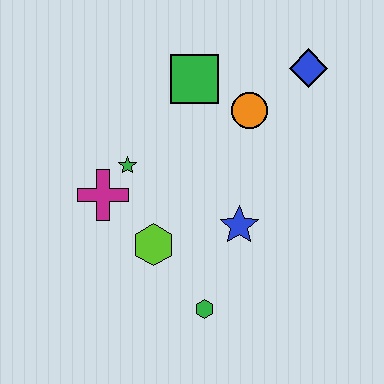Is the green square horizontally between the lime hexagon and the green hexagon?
Yes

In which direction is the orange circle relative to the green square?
The orange circle is to the right of the green square.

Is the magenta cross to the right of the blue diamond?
No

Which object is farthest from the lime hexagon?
The blue diamond is farthest from the lime hexagon.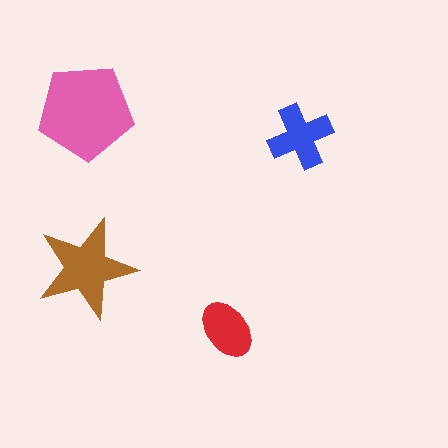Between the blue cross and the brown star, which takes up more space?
The brown star.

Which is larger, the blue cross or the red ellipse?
The blue cross.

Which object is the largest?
The pink pentagon.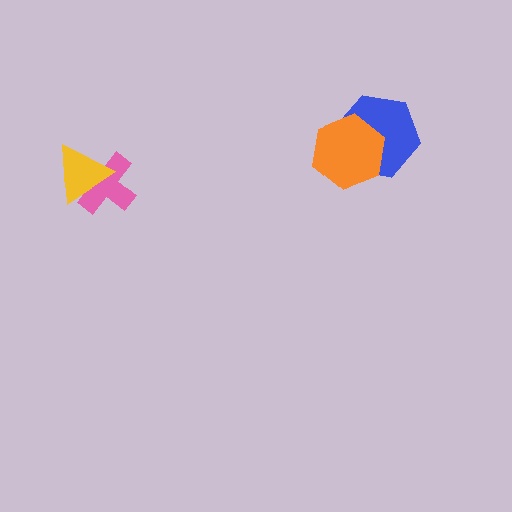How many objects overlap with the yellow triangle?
1 object overlaps with the yellow triangle.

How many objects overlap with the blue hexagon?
1 object overlaps with the blue hexagon.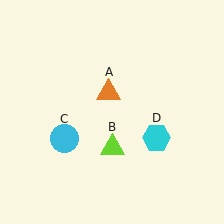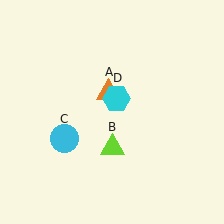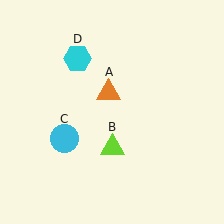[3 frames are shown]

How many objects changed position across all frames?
1 object changed position: cyan hexagon (object D).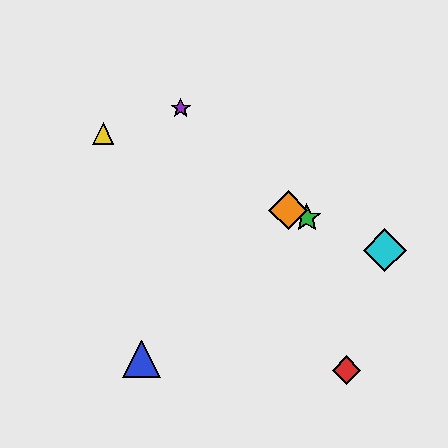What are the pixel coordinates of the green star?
The green star is at (307, 218).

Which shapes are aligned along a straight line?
The green star, the yellow triangle, the orange diamond, the cyan diamond are aligned along a straight line.